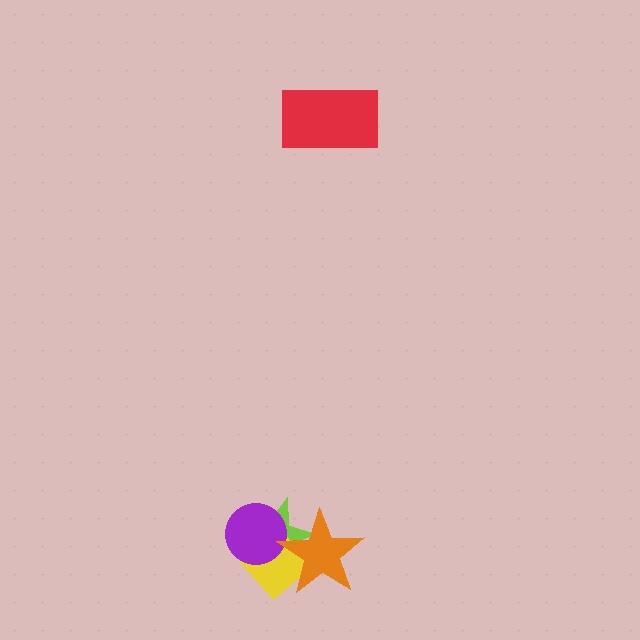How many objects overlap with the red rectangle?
0 objects overlap with the red rectangle.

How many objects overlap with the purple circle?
3 objects overlap with the purple circle.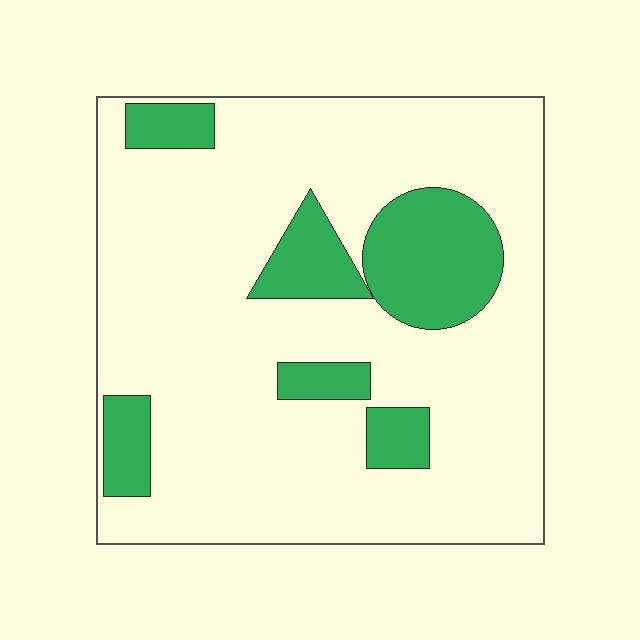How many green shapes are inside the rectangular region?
6.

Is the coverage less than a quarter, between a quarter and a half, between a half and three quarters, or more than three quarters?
Less than a quarter.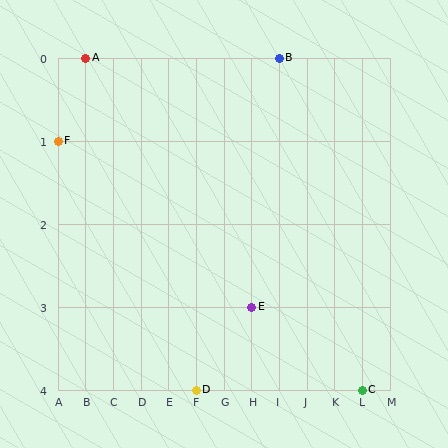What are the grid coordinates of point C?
Point C is at grid coordinates (L, 4).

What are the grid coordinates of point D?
Point D is at grid coordinates (F, 4).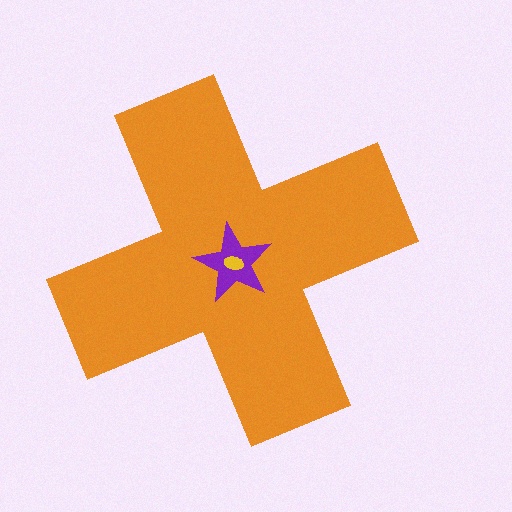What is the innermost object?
The yellow ellipse.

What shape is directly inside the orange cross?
The purple star.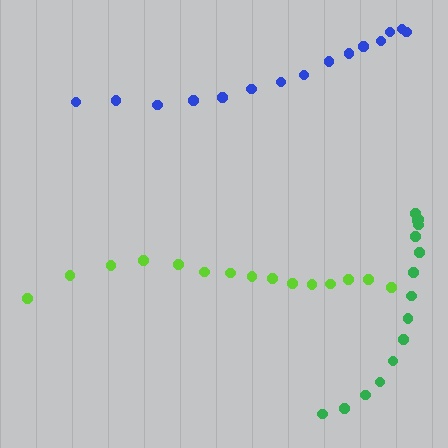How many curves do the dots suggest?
There are 3 distinct paths.